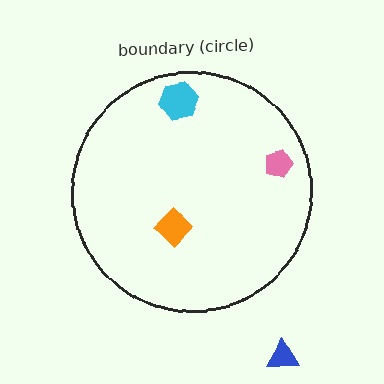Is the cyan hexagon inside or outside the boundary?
Inside.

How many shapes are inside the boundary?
3 inside, 1 outside.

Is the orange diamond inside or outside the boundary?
Inside.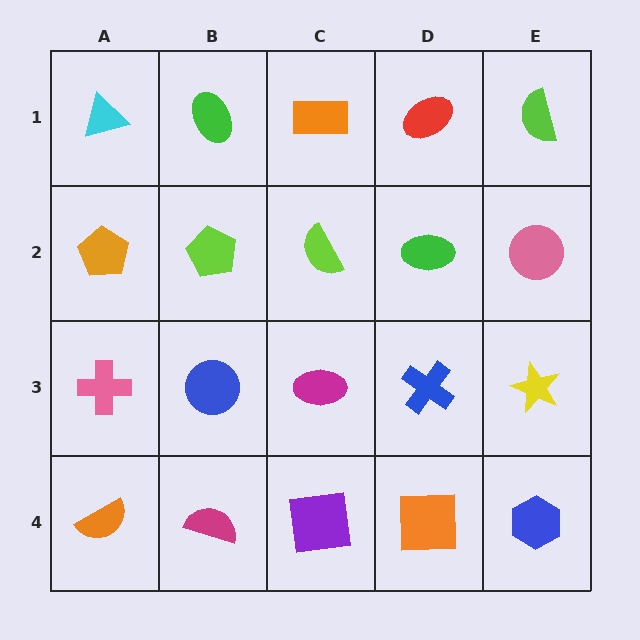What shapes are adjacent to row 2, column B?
A green ellipse (row 1, column B), a blue circle (row 3, column B), an orange pentagon (row 2, column A), a lime semicircle (row 2, column C).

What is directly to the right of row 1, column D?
A lime semicircle.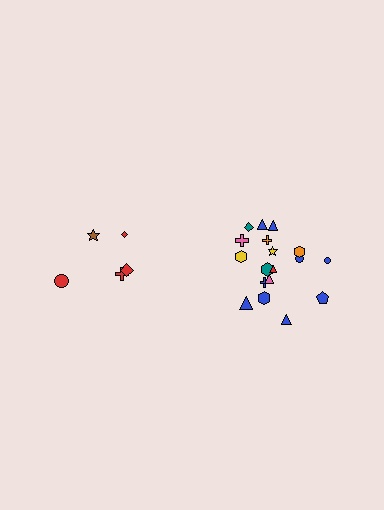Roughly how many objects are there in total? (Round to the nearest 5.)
Roughly 25 objects in total.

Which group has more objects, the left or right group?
The right group.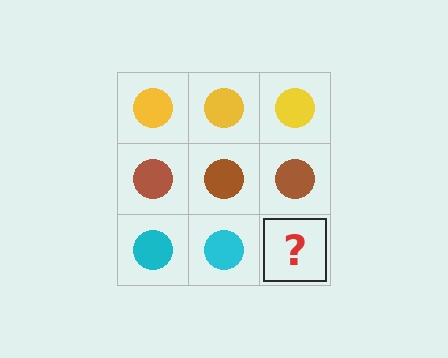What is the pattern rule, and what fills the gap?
The rule is that each row has a consistent color. The gap should be filled with a cyan circle.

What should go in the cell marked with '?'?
The missing cell should contain a cyan circle.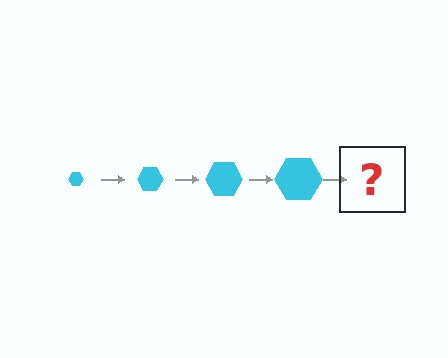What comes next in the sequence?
The next element should be a cyan hexagon, larger than the previous one.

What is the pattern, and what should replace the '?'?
The pattern is that the hexagon gets progressively larger each step. The '?' should be a cyan hexagon, larger than the previous one.